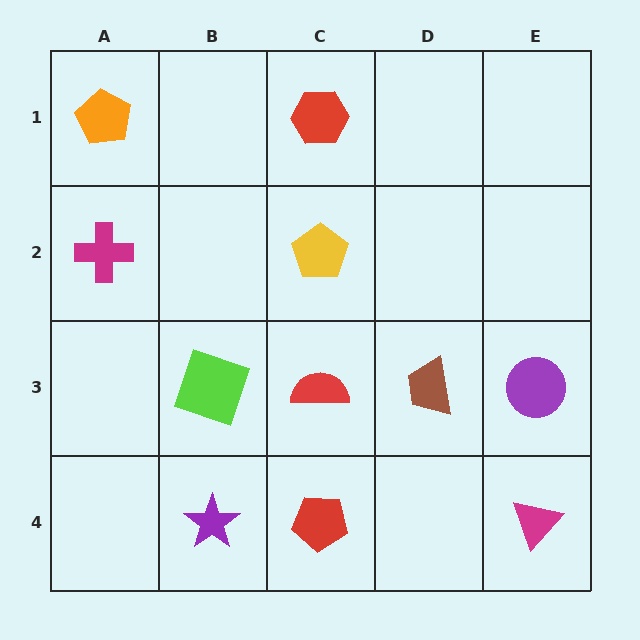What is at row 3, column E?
A purple circle.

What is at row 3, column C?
A red semicircle.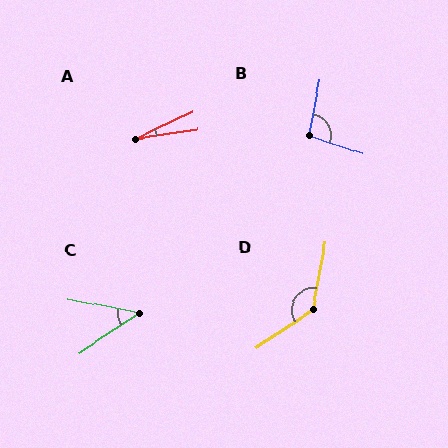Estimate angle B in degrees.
Approximately 98 degrees.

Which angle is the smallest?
A, at approximately 17 degrees.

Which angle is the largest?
D, at approximately 135 degrees.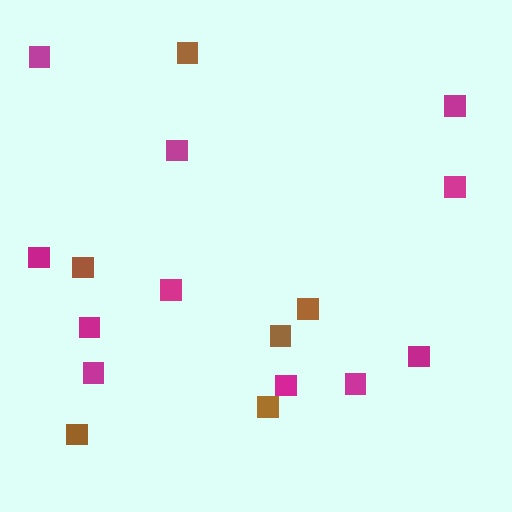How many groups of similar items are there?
There are 2 groups: one group of brown squares (6) and one group of magenta squares (11).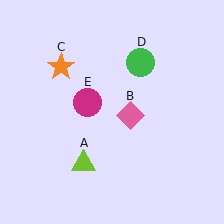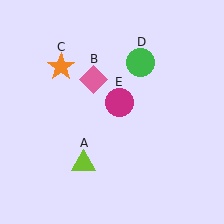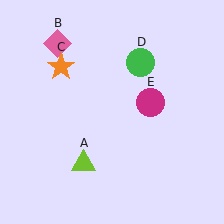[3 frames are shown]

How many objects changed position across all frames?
2 objects changed position: pink diamond (object B), magenta circle (object E).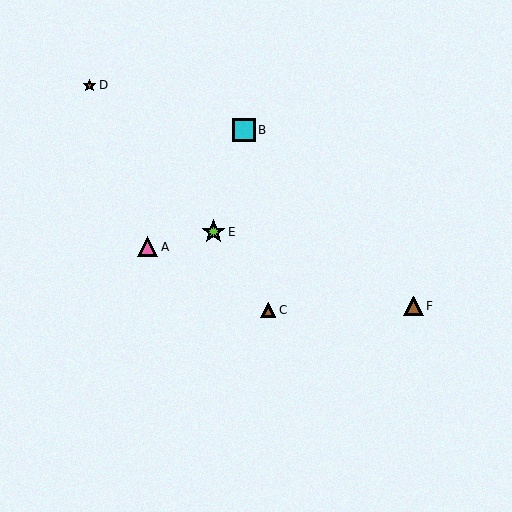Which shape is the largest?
The lime star (labeled E) is the largest.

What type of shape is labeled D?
Shape D is a brown star.